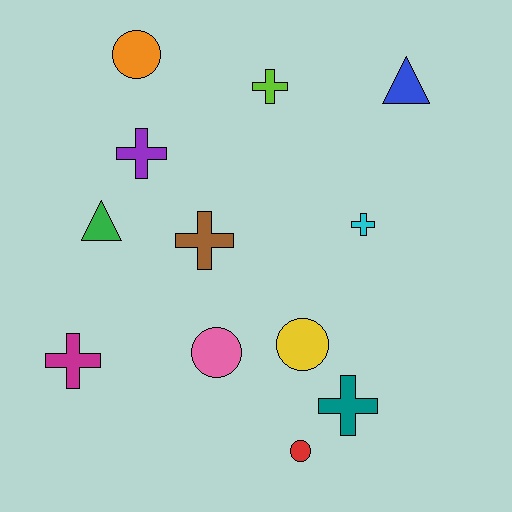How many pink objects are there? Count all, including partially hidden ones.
There is 1 pink object.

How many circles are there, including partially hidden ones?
There are 4 circles.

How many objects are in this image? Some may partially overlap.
There are 12 objects.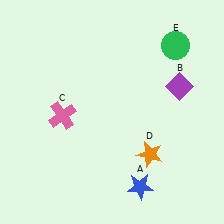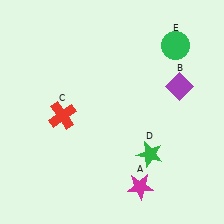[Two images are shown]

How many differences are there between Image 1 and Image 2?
There are 3 differences between the two images.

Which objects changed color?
A changed from blue to magenta. C changed from pink to red. D changed from orange to green.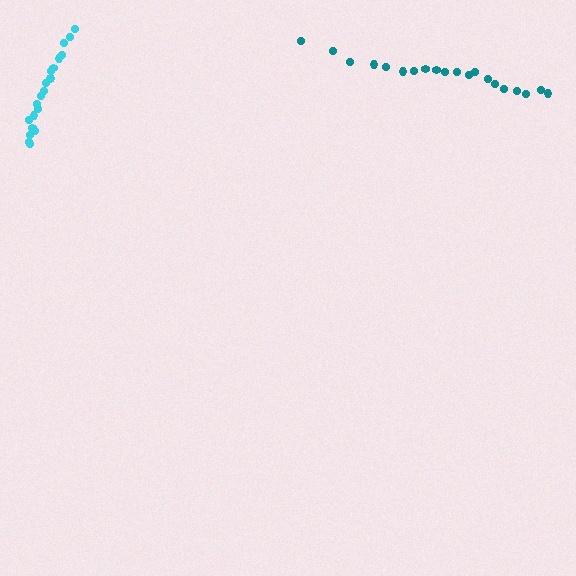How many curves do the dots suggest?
There are 2 distinct paths.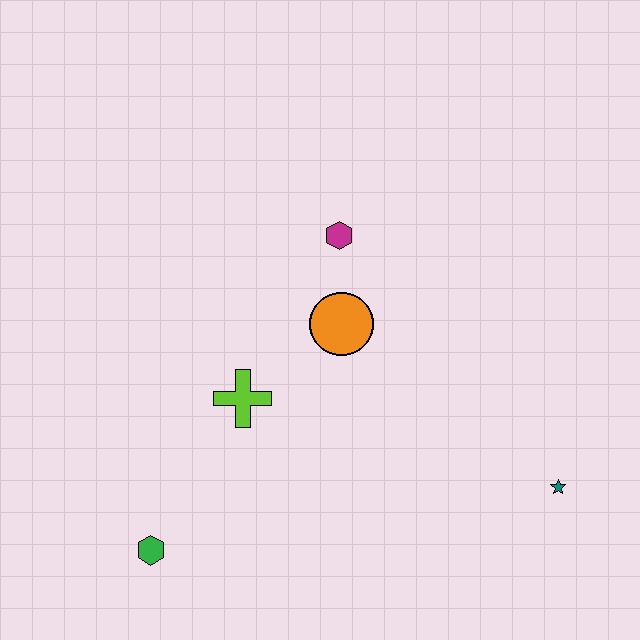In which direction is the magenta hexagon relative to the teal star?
The magenta hexagon is above the teal star.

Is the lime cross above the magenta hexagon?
No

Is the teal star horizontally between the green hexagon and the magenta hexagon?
No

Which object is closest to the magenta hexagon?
The orange circle is closest to the magenta hexagon.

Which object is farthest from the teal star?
The green hexagon is farthest from the teal star.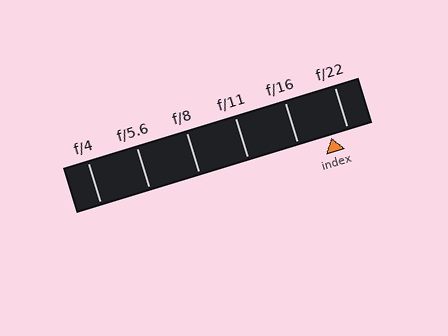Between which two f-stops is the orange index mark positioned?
The index mark is between f/16 and f/22.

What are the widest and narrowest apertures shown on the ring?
The widest aperture shown is f/4 and the narrowest is f/22.